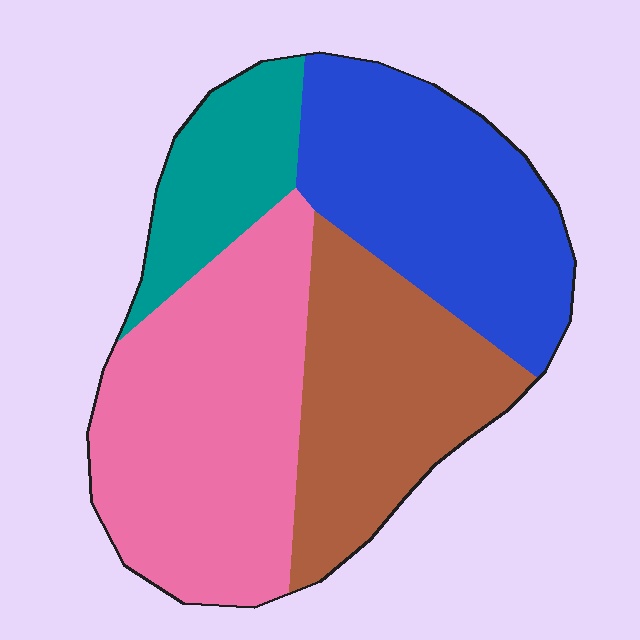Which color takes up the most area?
Pink, at roughly 35%.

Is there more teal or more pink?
Pink.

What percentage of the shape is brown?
Brown takes up about one quarter (1/4) of the shape.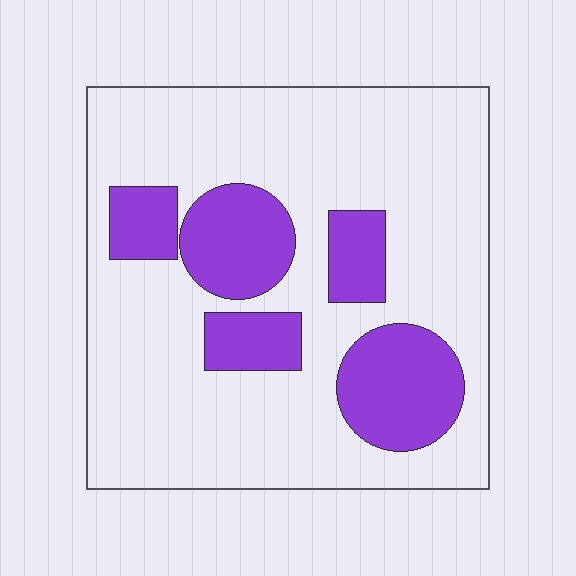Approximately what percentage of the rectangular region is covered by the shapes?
Approximately 25%.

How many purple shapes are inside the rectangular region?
5.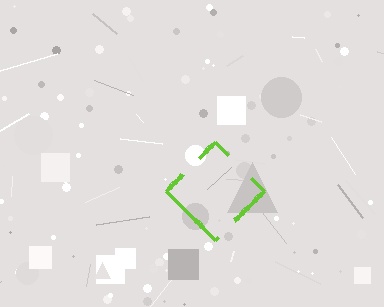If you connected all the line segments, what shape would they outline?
They would outline a diamond.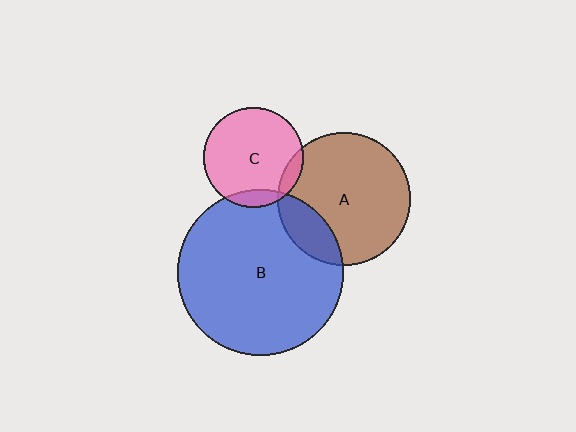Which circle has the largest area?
Circle B (blue).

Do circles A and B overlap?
Yes.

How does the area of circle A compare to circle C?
Approximately 1.8 times.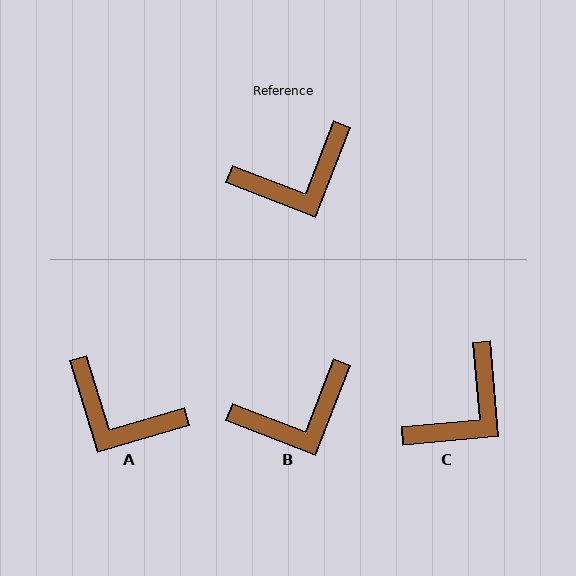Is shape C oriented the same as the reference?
No, it is off by about 26 degrees.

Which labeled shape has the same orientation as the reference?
B.